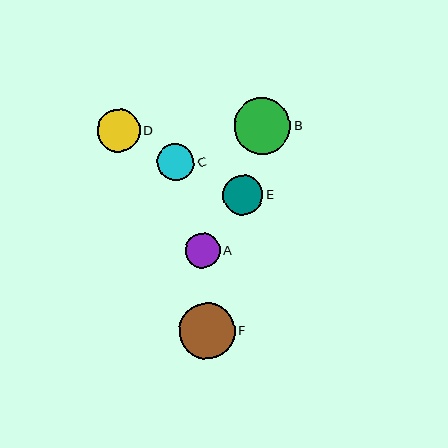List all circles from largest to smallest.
From largest to smallest: B, F, D, E, C, A.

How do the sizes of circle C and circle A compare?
Circle C and circle A are approximately the same size.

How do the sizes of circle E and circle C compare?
Circle E and circle C are approximately the same size.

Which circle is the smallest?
Circle A is the smallest with a size of approximately 35 pixels.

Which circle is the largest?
Circle B is the largest with a size of approximately 57 pixels.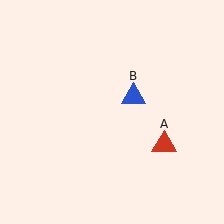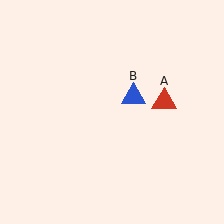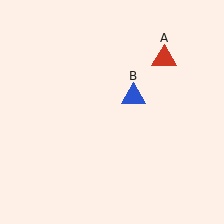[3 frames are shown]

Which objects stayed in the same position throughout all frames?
Blue triangle (object B) remained stationary.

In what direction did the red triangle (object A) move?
The red triangle (object A) moved up.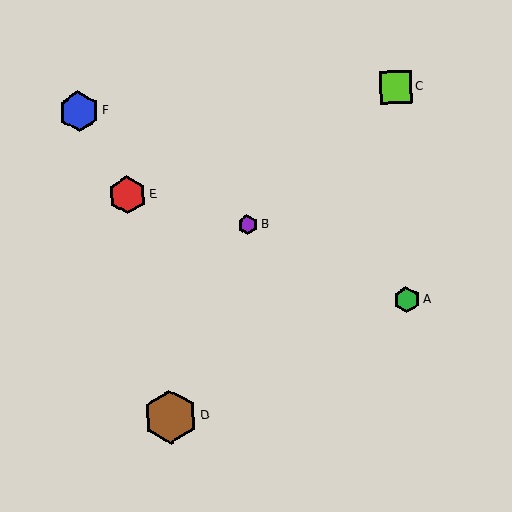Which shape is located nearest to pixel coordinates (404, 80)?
The lime square (labeled C) at (396, 87) is nearest to that location.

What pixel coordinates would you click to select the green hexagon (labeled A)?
Click at (407, 300) to select the green hexagon A.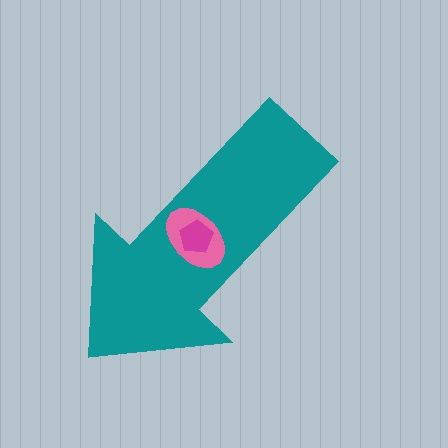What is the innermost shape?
The magenta pentagon.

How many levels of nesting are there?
3.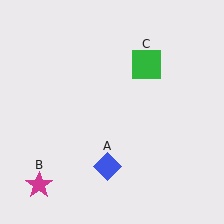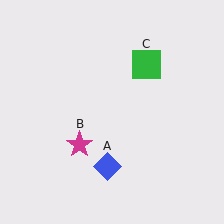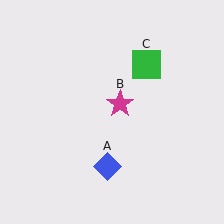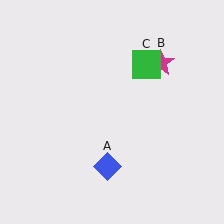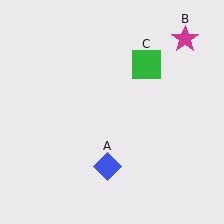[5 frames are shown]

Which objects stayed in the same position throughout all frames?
Blue diamond (object A) and green square (object C) remained stationary.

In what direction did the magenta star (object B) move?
The magenta star (object B) moved up and to the right.